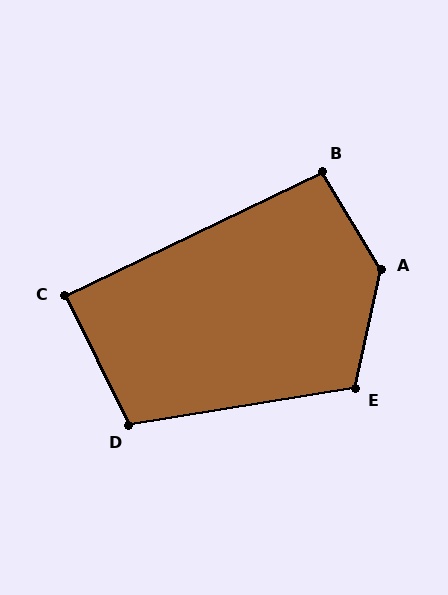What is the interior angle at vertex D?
Approximately 107 degrees (obtuse).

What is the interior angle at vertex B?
Approximately 95 degrees (obtuse).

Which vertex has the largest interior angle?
A, at approximately 137 degrees.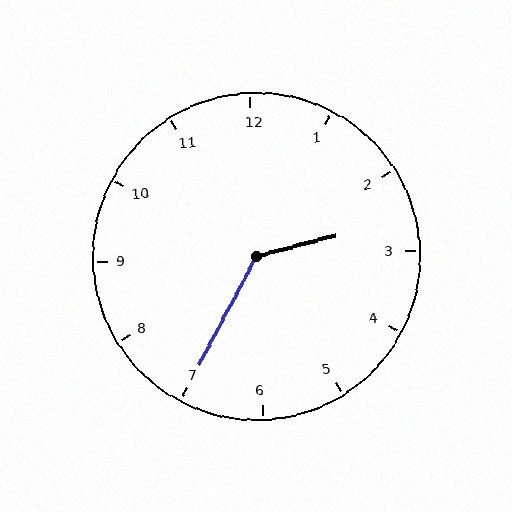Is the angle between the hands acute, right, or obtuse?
It is obtuse.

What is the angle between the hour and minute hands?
Approximately 132 degrees.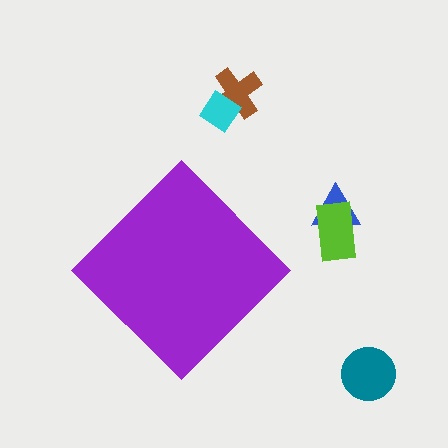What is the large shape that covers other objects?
A purple diamond.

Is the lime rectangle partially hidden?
No, the lime rectangle is fully visible.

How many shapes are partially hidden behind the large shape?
0 shapes are partially hidden.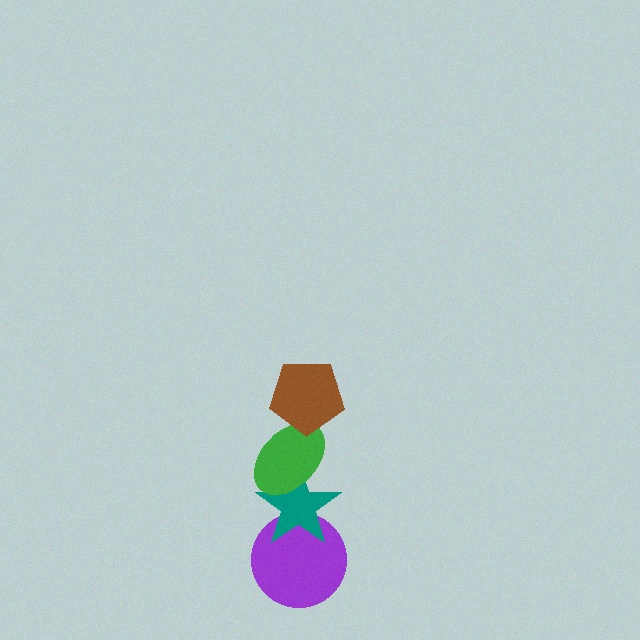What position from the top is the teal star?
The teal star is 3rd from the top.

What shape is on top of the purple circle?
The teal star is on top of the purple circle.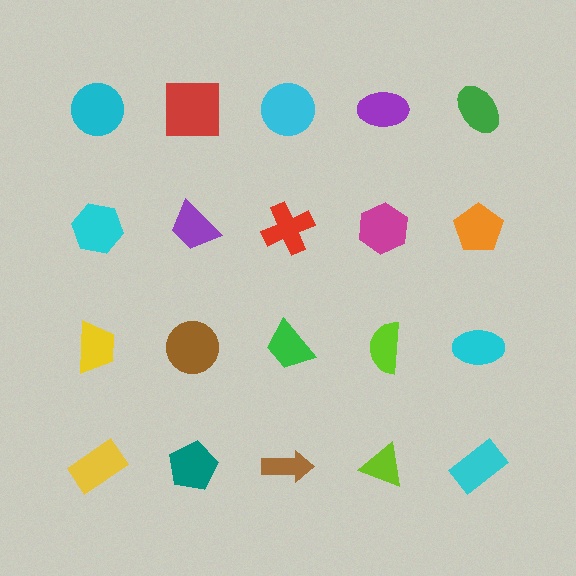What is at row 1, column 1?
A cyan circle.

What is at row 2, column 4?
A magenta hexagon.